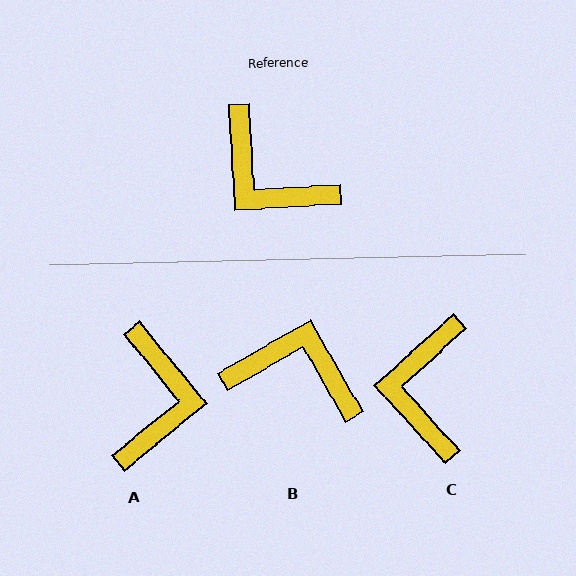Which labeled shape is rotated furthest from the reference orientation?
B, about 153 degrees away.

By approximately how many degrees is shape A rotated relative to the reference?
Approximately 126 degrees counter-clockwise.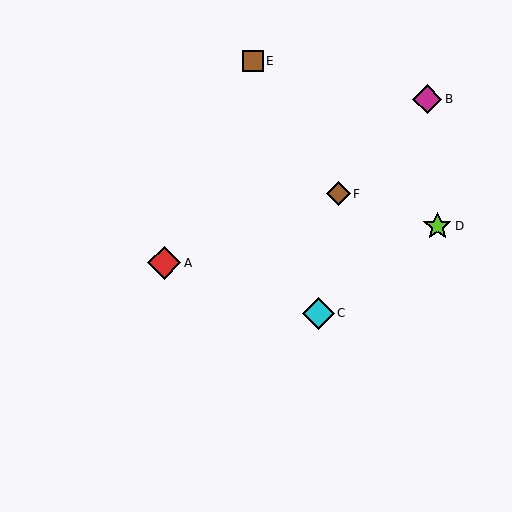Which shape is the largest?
The red diamond (labeled A) is the largest.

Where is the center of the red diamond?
The center of the red diamond is at (164, 263).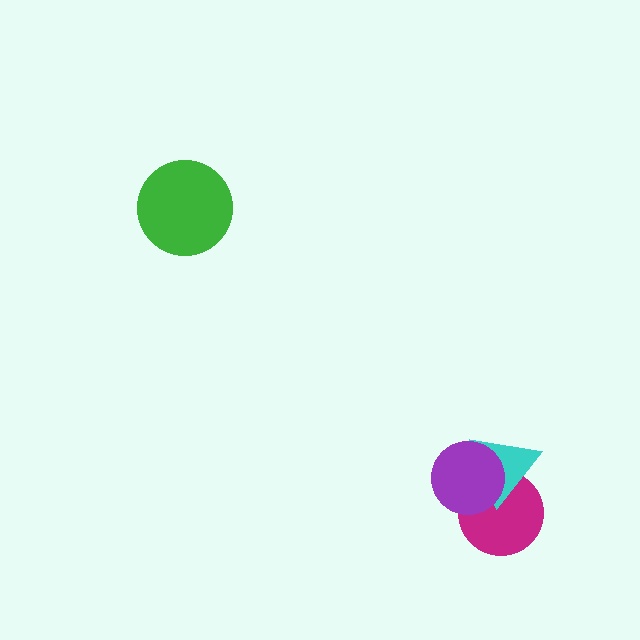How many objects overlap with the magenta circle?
2 objects overlap with the magenta circle.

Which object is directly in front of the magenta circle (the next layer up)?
The cyan triangle is directly in front of the magenta circle.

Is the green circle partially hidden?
No, no other shape covers it.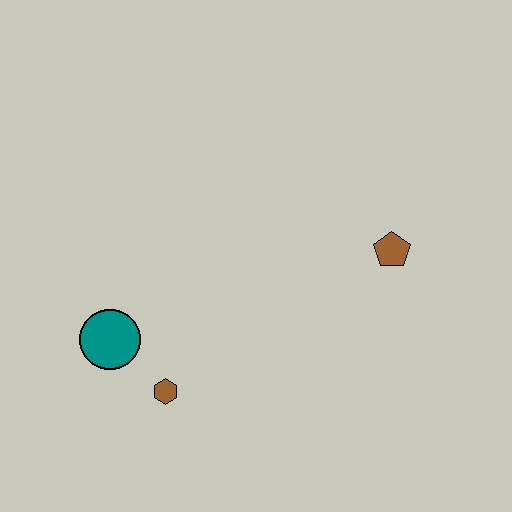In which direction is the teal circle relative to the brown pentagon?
The teal circle is to the left of the brown pentagon.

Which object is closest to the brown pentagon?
The brown hexagon is closest to the brown pentagon.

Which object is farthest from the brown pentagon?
The teal circle is farthest from the brown pentagon.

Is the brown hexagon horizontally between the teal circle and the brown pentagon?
Yes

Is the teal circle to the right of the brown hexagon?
No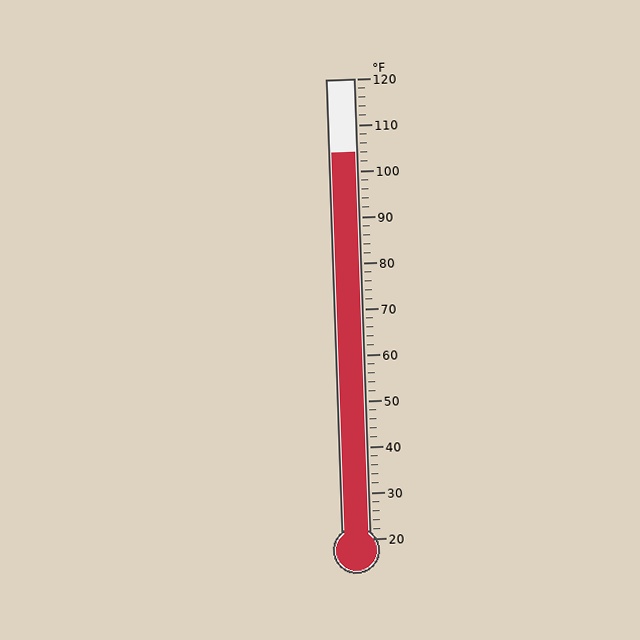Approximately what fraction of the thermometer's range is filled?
The thermometer is filled to approximately 85% of its range.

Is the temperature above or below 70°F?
The temperature is above 70°F.